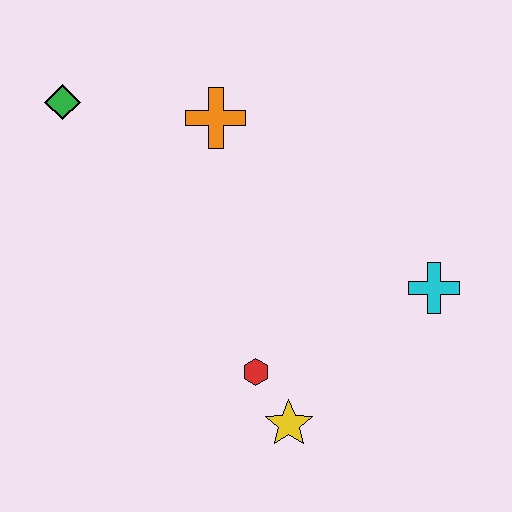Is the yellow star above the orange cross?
No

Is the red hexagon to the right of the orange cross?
Yes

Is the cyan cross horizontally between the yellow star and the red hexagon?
No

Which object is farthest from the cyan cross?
The green diamond is farthest from the cyan cross.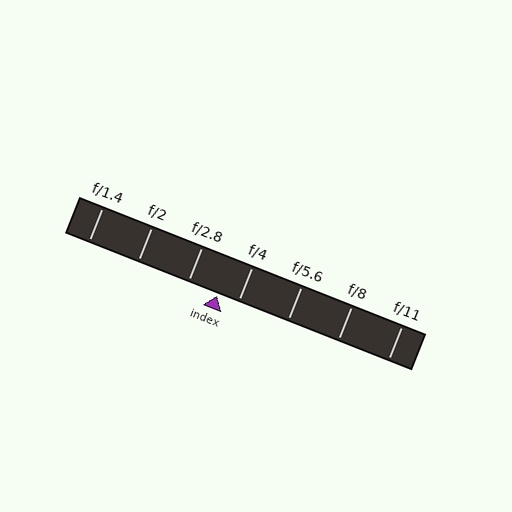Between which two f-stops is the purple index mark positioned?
The index mark is between f/2.8 and f/4.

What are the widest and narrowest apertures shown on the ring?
The widest aperture shown is f/1.4 and the narrowest is f/11.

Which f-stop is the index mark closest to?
The index mark is closest to f/4.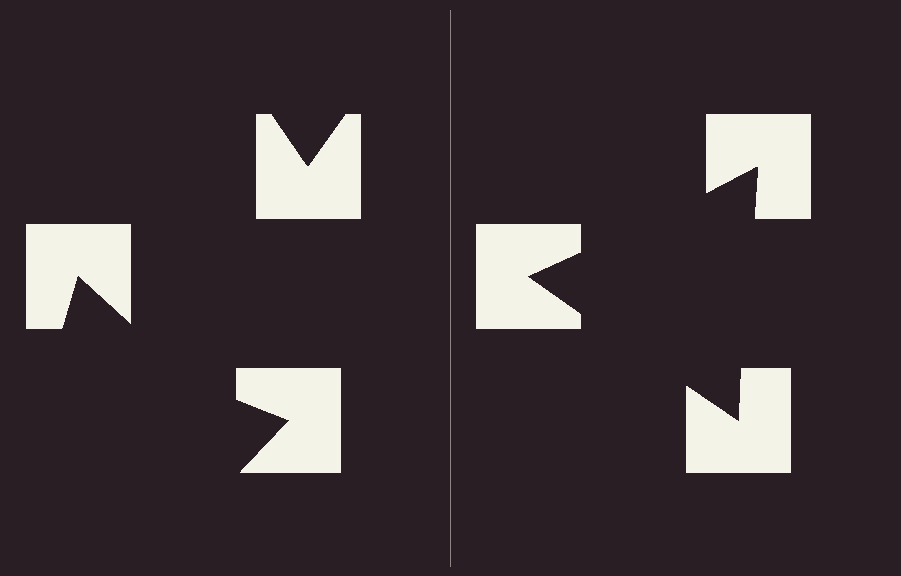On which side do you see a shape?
An illusory triangle appears on the right side. On the left side the wedge cuts are rotated, so no coherent shape forms.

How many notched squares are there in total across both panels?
6 — 3 on each side.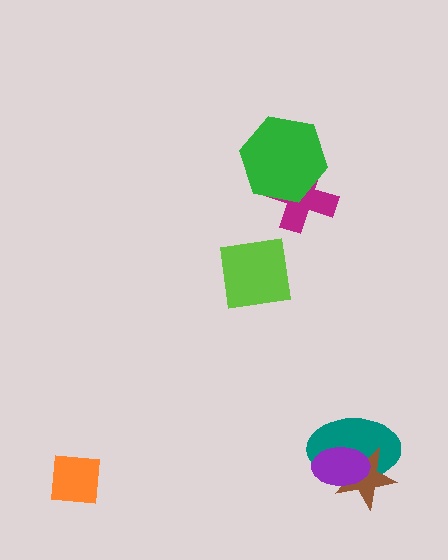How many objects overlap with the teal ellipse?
2 objects overlap with the teal ellipse.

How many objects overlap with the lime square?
0 objects overlap with the lime square.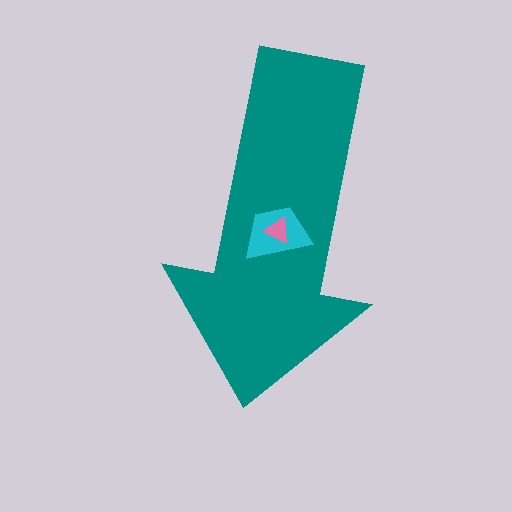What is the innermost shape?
The pink triangle.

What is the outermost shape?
The teal arrow.